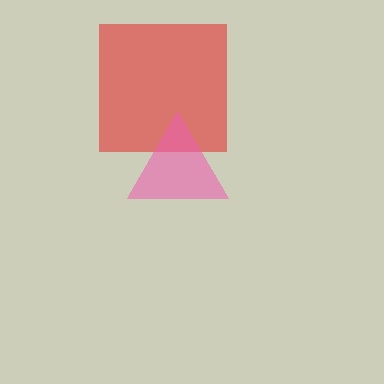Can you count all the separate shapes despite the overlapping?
Yes, there are 2 separate shapes.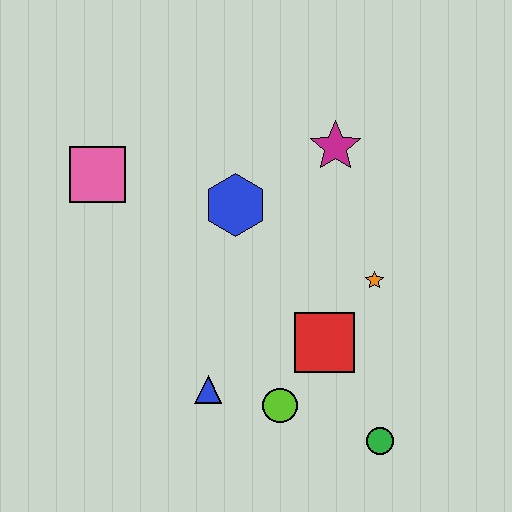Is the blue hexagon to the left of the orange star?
Yes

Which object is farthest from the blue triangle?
The magenta star is farthest from the blue triangle.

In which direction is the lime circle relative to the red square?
The lime circle is below the red square.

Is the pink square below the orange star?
No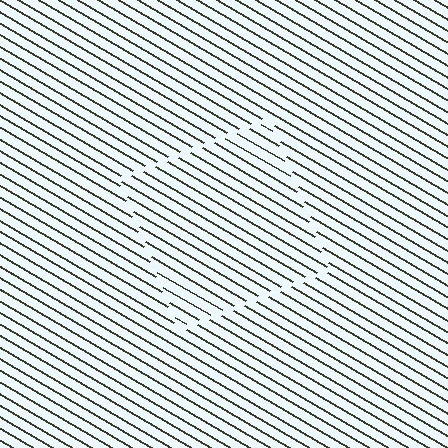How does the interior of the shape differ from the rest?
The interior of the shape contains the same grating, shifted by half a period — the contour is defined by the phase discontinuity where line-ends from the inner and outer gratings abut.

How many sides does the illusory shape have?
4 sides — the line-ends trace a square.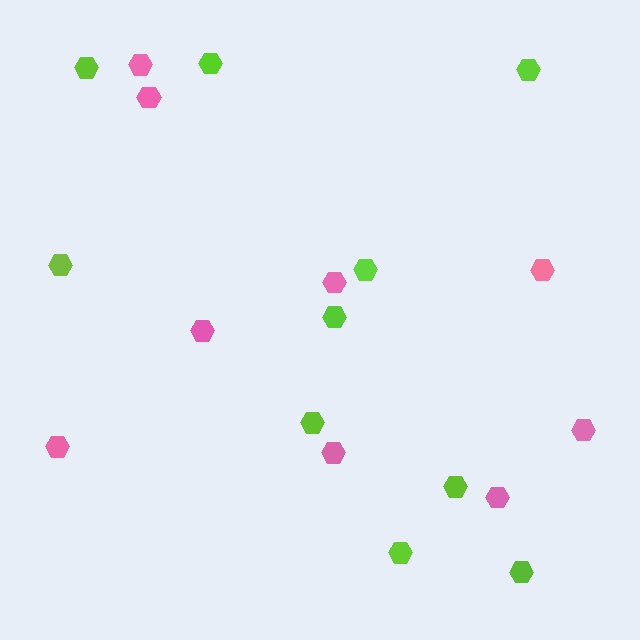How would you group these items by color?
There are 2 groups: one group of lime hexagons (10) and one group of pink hexagons (9).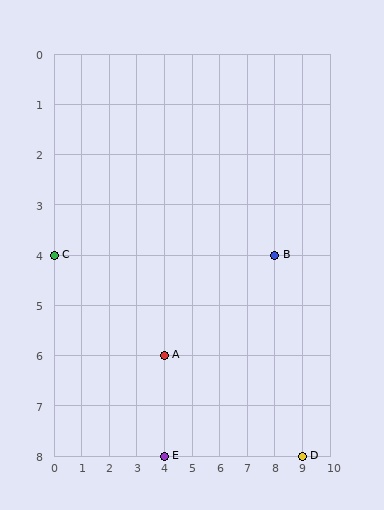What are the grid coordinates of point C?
Point C is at grid coordinates (0, 4).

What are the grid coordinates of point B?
Point B is at grid coordinates (8, 4).